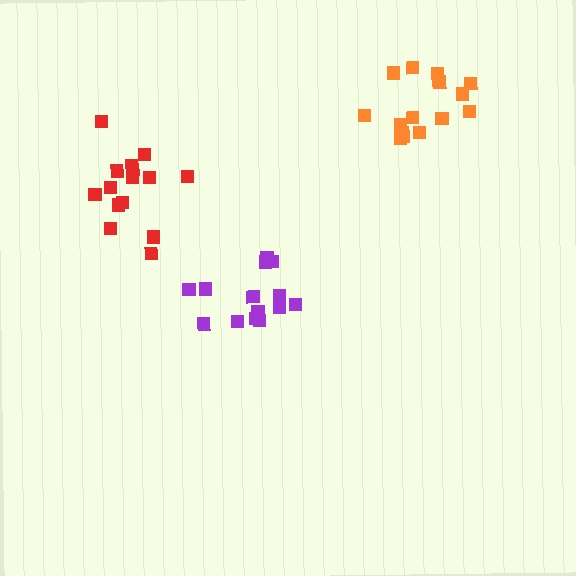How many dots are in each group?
Group 1: 16 dots, Group 2: 15 dots, Group 3: 14 dots (45 total).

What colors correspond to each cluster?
The clusters are colored: orange, red, purple.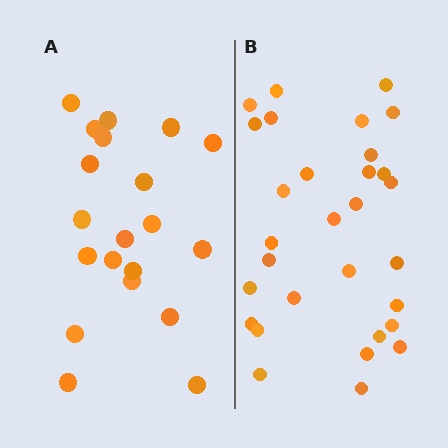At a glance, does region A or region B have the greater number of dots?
Region B (the right region) has more dots.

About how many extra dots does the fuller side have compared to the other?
Region B has roughly 10 or so more dots than region A.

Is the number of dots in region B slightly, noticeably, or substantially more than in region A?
Region B has substantially more. The ratio is roughly 1.5 to 1.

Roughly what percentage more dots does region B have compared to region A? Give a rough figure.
About 50% more.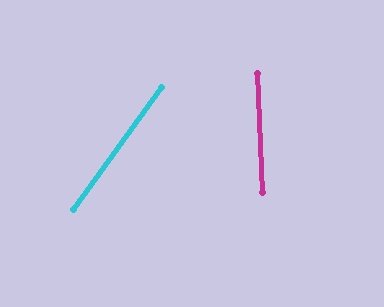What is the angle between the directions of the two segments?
Approximately 39 degrees.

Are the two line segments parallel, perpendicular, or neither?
Neither parallel nor perpendicular — they differ by about 39°.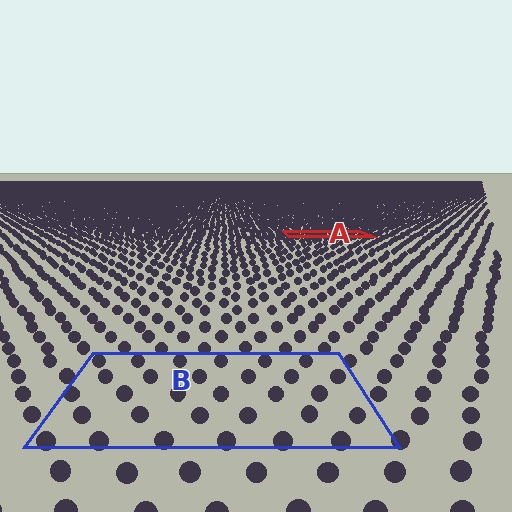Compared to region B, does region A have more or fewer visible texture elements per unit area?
Region A has more texture elements per unit area — they are packed more densely because it is farther away.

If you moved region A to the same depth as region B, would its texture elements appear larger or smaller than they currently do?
They would appear larger. At a closer depth, the same texture elements are projected at a bigger on-screen size.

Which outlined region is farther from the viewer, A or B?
Region A is farther from the viewer — the texture elements inside it appear smaller and more densely packed.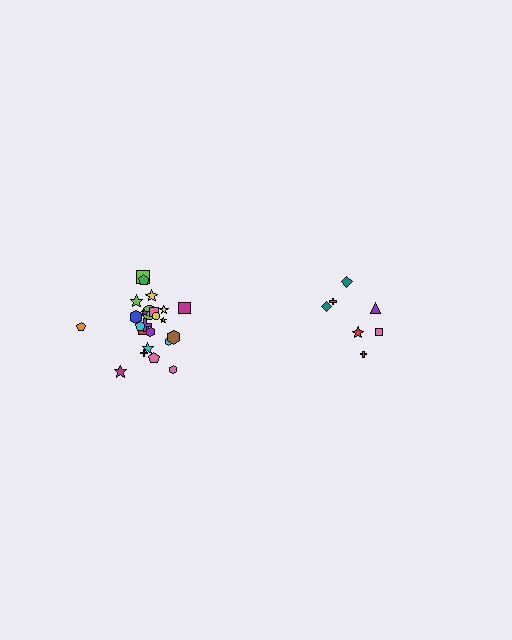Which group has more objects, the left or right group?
The left group.